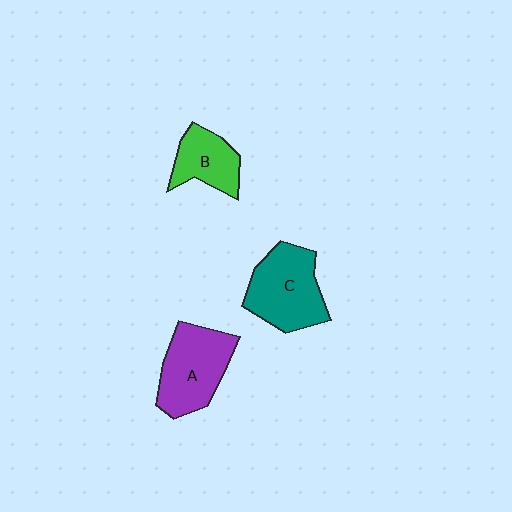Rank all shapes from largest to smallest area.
From largest to smallest: C (teal), A (purple), B (green).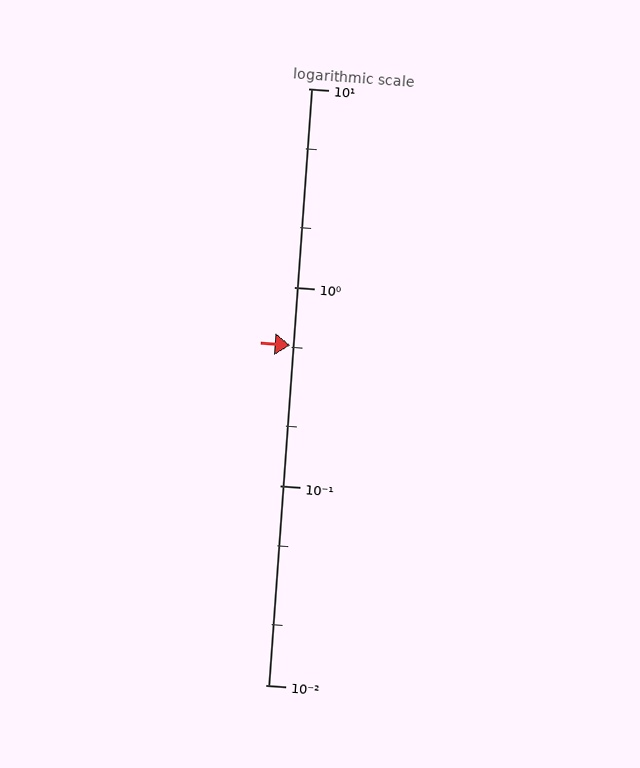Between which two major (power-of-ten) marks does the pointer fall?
The pointer is between 0.1 and 1.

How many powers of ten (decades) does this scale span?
The scale spans 3 decades, from 0.01 to 10.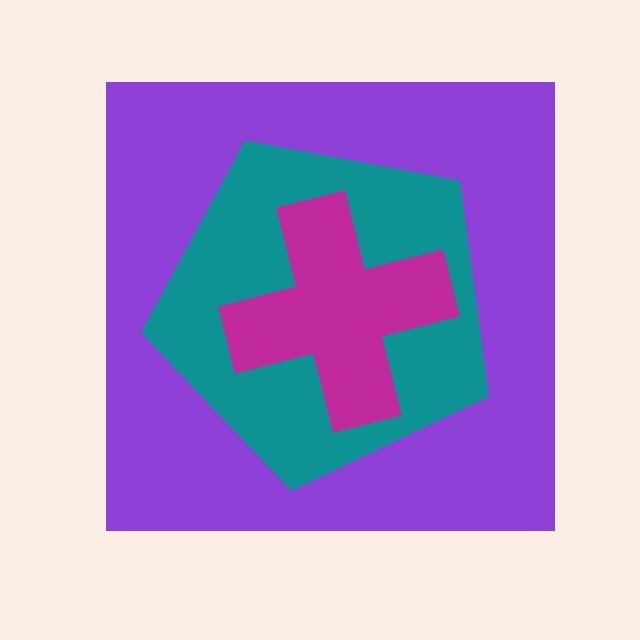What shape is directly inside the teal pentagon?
The magenta cross.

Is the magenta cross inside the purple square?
Yes.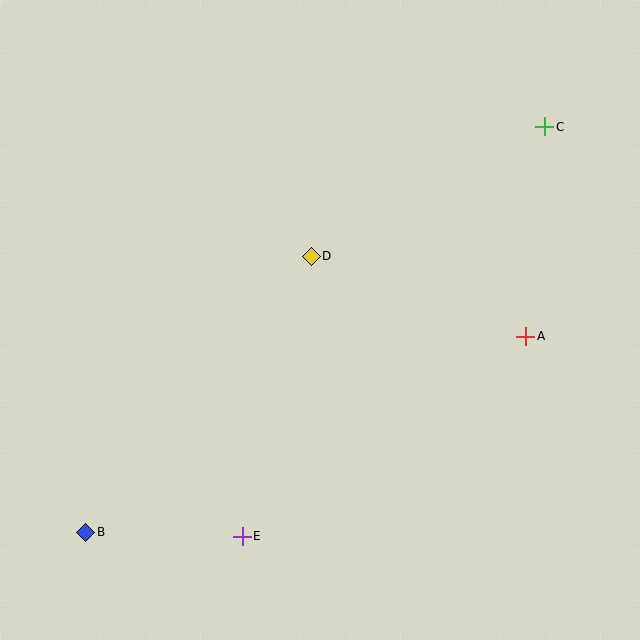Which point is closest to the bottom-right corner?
Point A is closest to the bottom-right corner.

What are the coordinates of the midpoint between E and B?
The midpoint between E and B is at (164, 534).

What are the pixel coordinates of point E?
Point E is at (242, 536).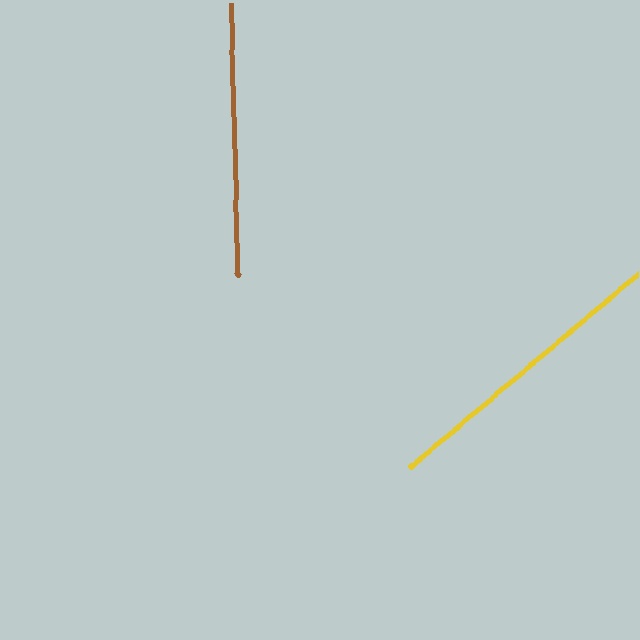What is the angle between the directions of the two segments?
Approximately 51 degrees.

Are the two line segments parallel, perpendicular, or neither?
Neither parallel nor perpendicular — they differ by about 51°.